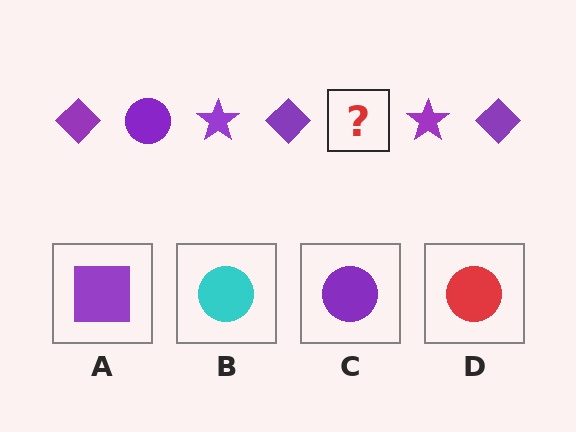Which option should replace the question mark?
Option C.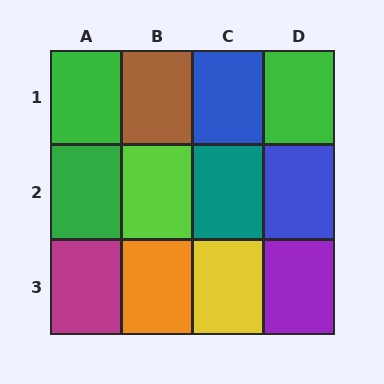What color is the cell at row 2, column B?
Lime.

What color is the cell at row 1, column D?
Green.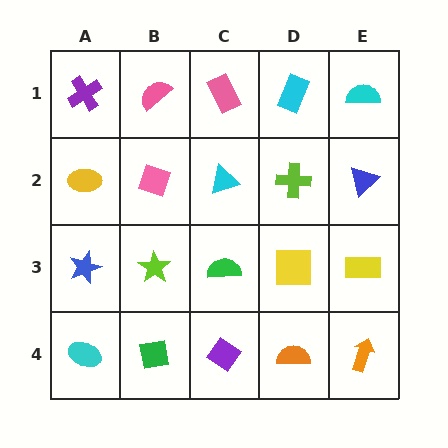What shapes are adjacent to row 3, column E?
A blue triangle (row 2, column E), an orange arrow (row 4, column E), a yellow square (row 3, column D).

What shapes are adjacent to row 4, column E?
A yellow rectangle (row 3, column E), an orange semicircle (row 4, column D).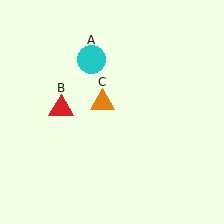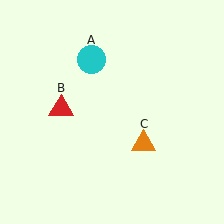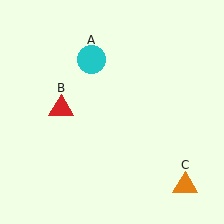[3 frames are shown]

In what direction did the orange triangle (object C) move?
The orange triangle (object C) moved down and to the right.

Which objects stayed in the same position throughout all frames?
Cyan circle (object A) and red triangle (object B) remained stationary.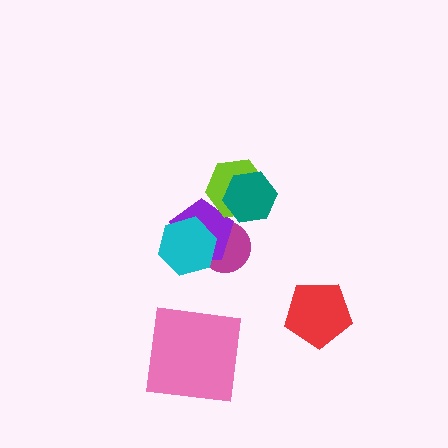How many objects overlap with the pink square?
0 objects overlap with the pink square.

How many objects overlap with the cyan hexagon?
2 objects overlap with the cyan hexagon.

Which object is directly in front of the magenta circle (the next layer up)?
The purple pentagon is directly in front of the magenta circle.